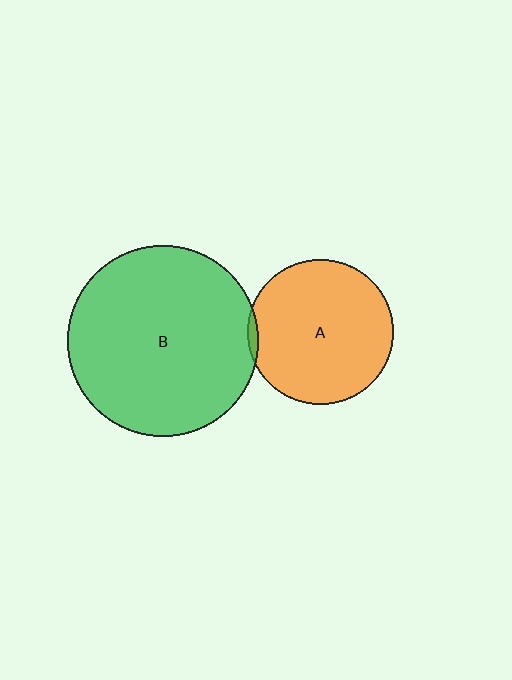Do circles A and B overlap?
Yes.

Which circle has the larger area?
Circle B (green).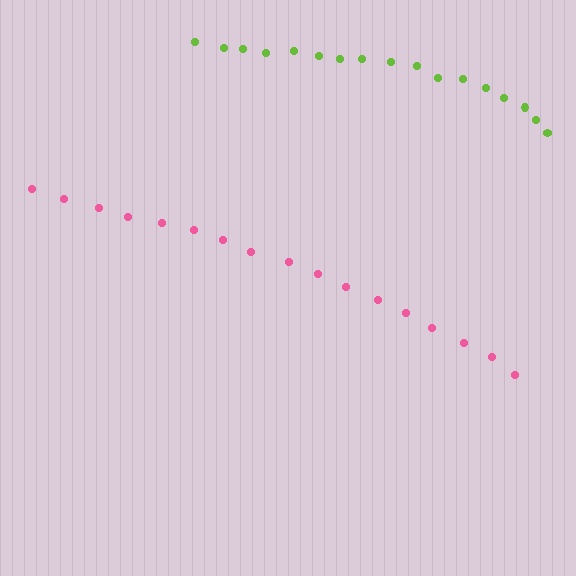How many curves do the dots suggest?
There are 2 distinct paths.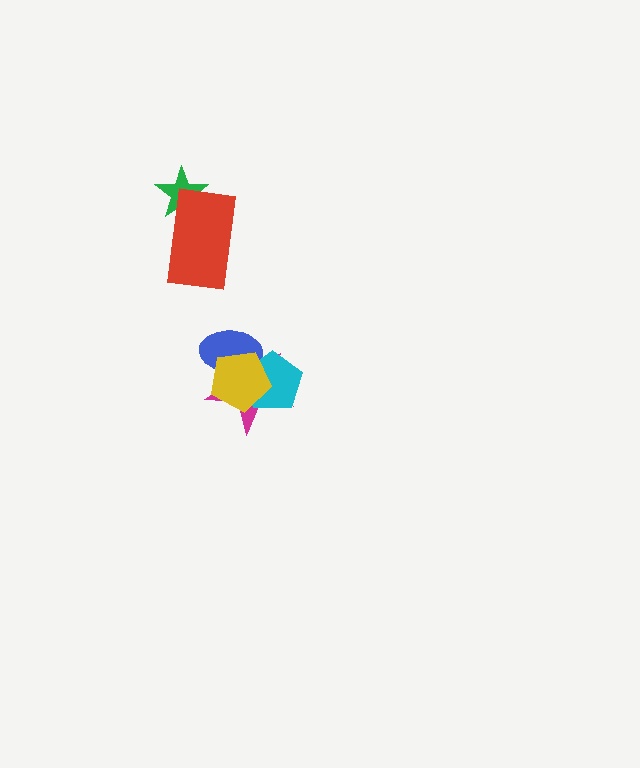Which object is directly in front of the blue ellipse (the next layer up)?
The cyan pentagon is directly in front of the blue ellipse.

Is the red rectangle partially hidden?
No, no other shape covers it.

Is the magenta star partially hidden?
Yes, it is partially covered by another shape.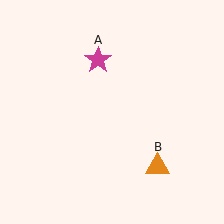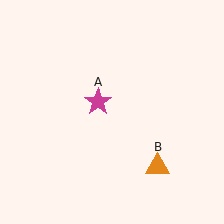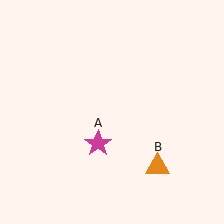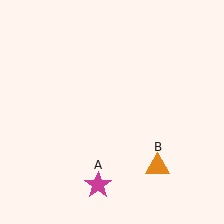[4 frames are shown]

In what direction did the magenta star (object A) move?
The magenta star (object A) moved down.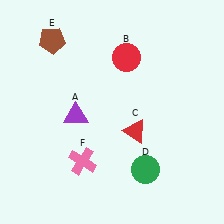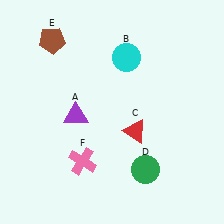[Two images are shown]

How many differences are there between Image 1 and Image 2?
There is 1 difference between the two images.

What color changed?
The circle (B) changed from red in Image 1 to cyan in Image 2.